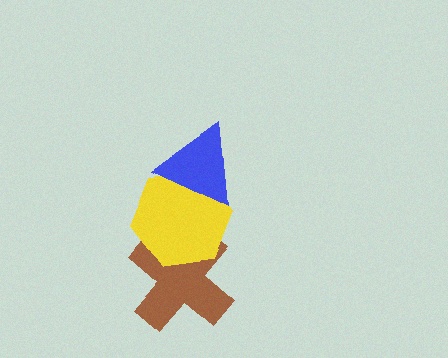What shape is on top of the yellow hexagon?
The blue triangle is on top of the yellow hexagon.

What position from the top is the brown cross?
The brown cross is 3rd from the top.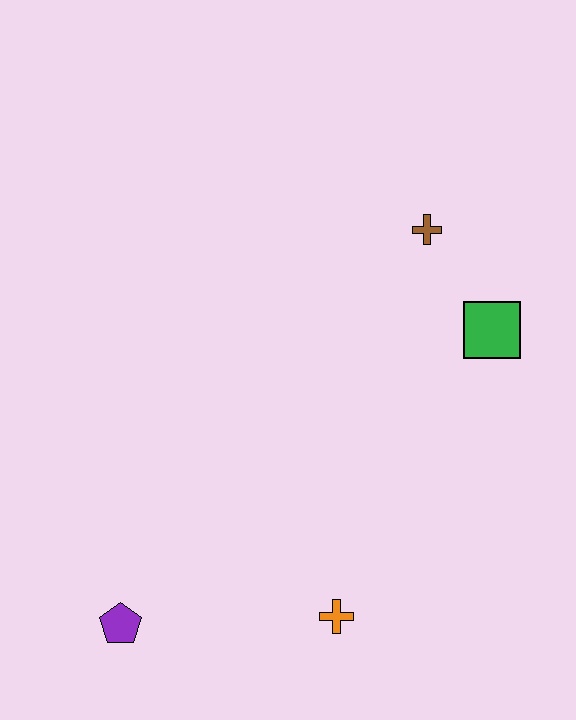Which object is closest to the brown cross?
The green square is closest to the brown cross.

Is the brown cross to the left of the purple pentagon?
No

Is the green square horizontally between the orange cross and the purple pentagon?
No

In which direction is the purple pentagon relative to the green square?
The purple pentagon is to the left of the green square.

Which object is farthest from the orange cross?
The brown cross is farthest from the orange cross.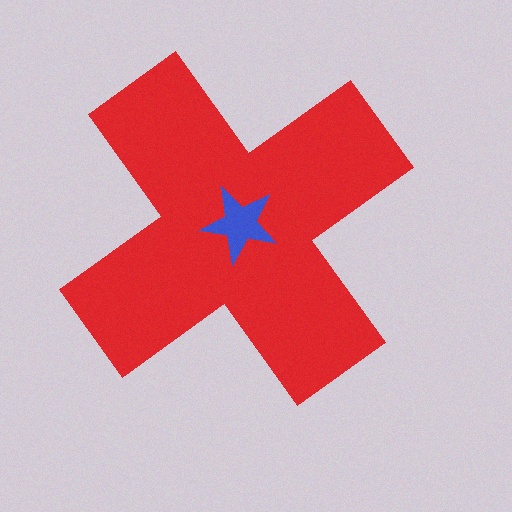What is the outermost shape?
The red cross.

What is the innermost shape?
The blue star.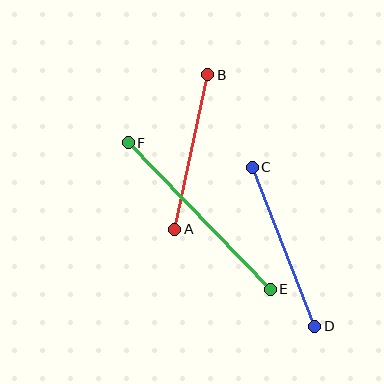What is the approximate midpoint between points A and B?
The midpoint is at approximately (191, 152) pixels.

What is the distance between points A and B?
The distance is approximately 158 pixels.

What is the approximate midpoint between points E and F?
The midpoint is at approximately (199, 216) pixels.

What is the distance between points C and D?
The distance is approximately 171 pixels.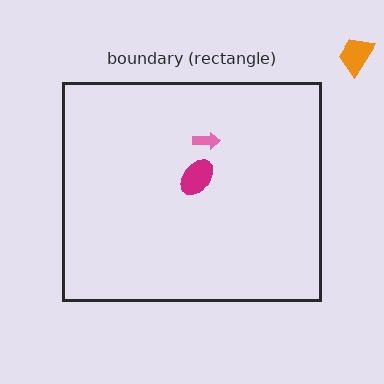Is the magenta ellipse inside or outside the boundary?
Inside.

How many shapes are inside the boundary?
2 inside, 1 outside.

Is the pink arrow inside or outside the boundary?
Inside.